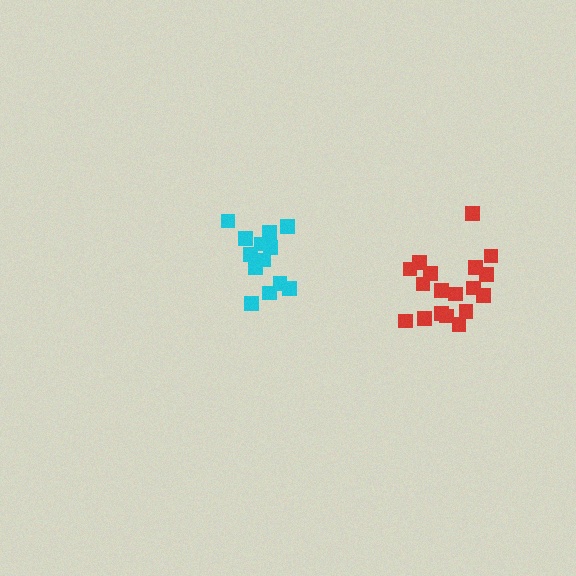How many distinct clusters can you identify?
There are 2 distinct clusters.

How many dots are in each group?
Group 1: 18 dots, Group 2: 13 dots (31 total).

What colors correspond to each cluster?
The clusters are colored: red, cyan.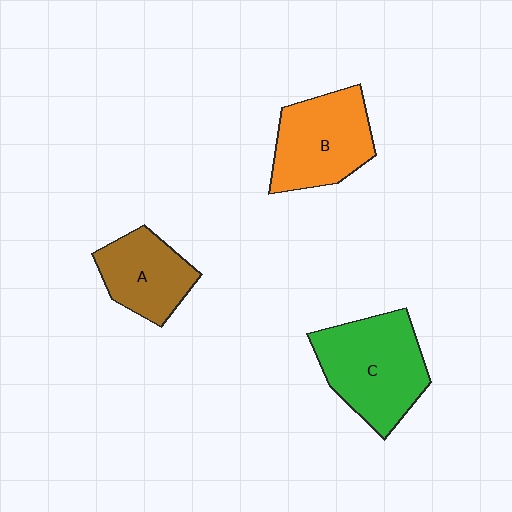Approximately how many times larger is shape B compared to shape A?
Approximately 1.3 times.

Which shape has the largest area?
Shape C (green).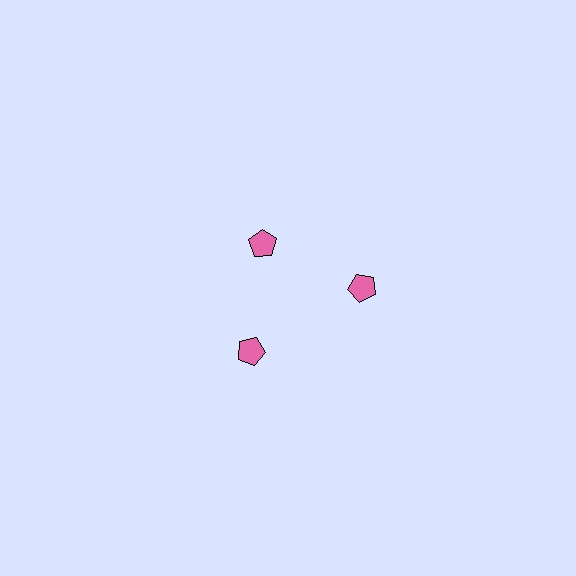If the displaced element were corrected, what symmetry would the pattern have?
It would have 3-fold rotational symmetry — the pattern would map onto itself every 120 degrees.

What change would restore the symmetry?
The symmetry would be restored by moving it outward, back onto the ring so that all 3 pentagons sit at equal angles and equal distance from the center.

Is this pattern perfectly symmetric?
No. The 3 pink pentagons are arranged in a ring, but one element near the 11 o'clock position is pulled inward toward the center, breaking the 3-fold rotational symmetry.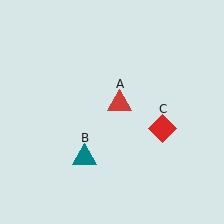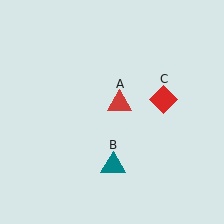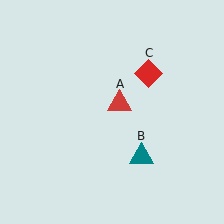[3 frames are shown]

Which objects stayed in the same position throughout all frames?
Red triangle (object A) remained stationary.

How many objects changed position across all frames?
2 objects changed position: teal triangle (object B), red diamond (object C).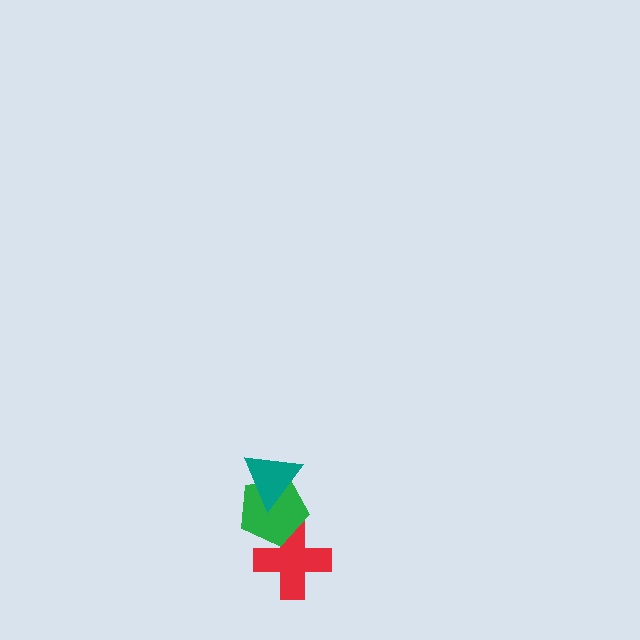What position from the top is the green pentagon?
The green pentagon is 2nd from the top.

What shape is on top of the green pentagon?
The teal triangle is on top of the green pentagon.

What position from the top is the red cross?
The red cross is 3rd from the top.